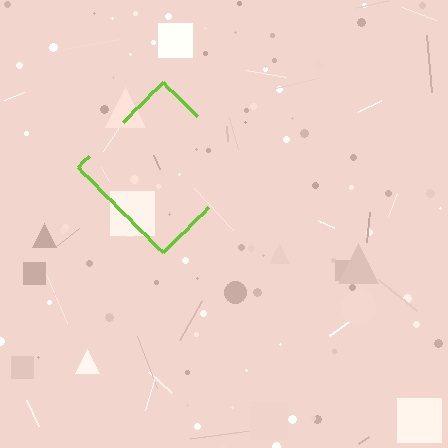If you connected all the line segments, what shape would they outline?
They would outline a diamond.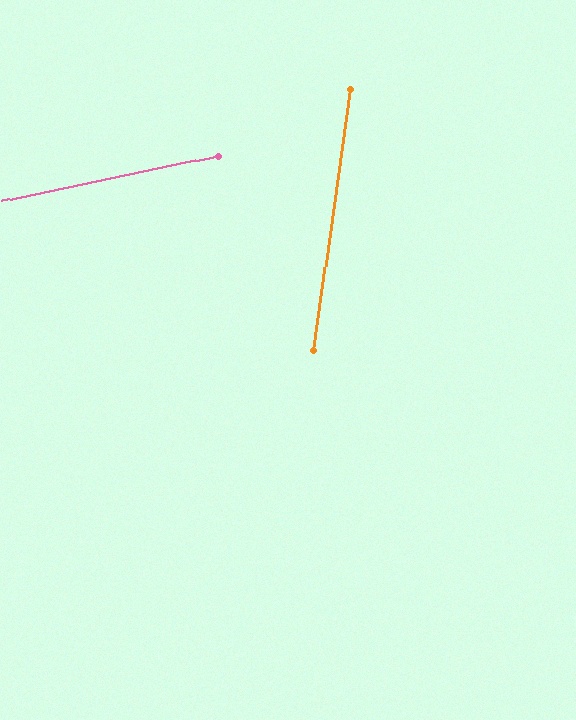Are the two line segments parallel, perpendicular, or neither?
Neither parallel nor perpendicular — they differ by about 70°.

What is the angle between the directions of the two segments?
Approximately 70 degrees.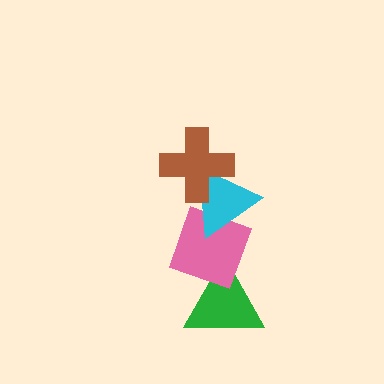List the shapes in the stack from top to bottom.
From top to bottom: the brown cross, the cyan triangle, the pink diamond, the green triangle.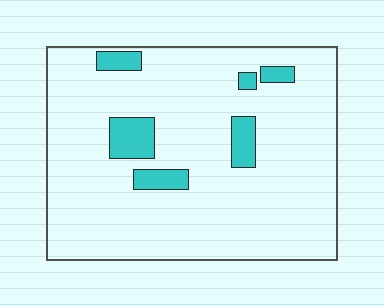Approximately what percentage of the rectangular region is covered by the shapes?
Approximately 10%.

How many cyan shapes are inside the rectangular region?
6.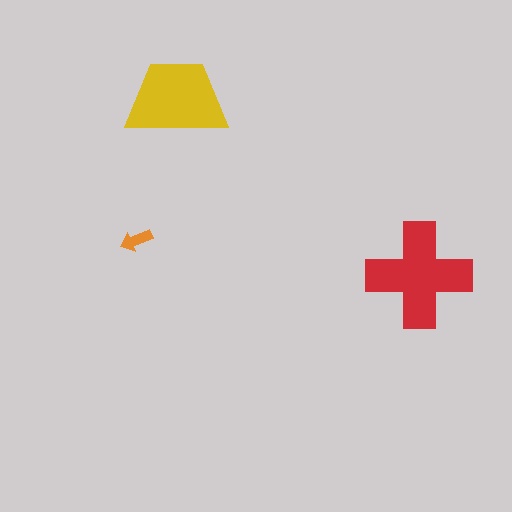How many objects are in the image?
There are 3 objects in the image.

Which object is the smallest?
The orange arrow.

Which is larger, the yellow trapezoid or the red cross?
The red cross.